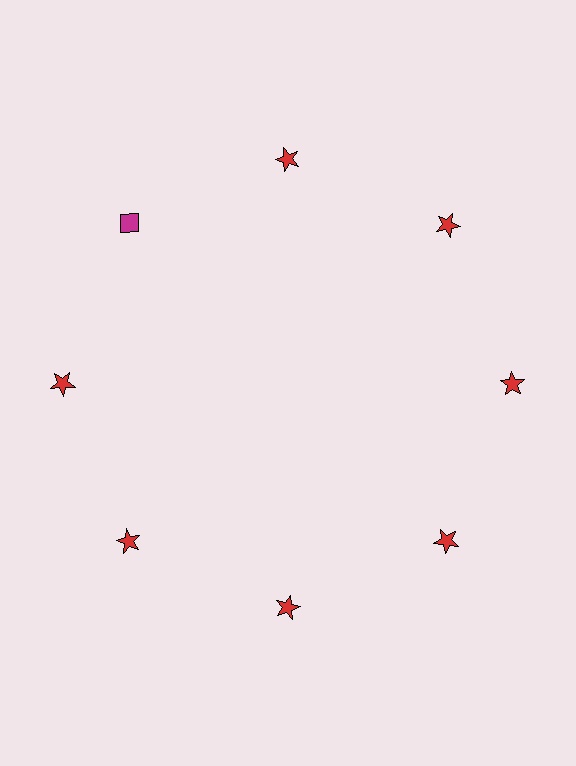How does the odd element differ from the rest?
It differs in both color (magenta instead of red) and shape (diamond instead of star).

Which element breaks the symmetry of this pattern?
The magenta diamond at roughly the 10 o'clock position breaks the symmetry. All other shapes are red stars.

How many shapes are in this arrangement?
There are 8 shapes arranged in a ring pattern.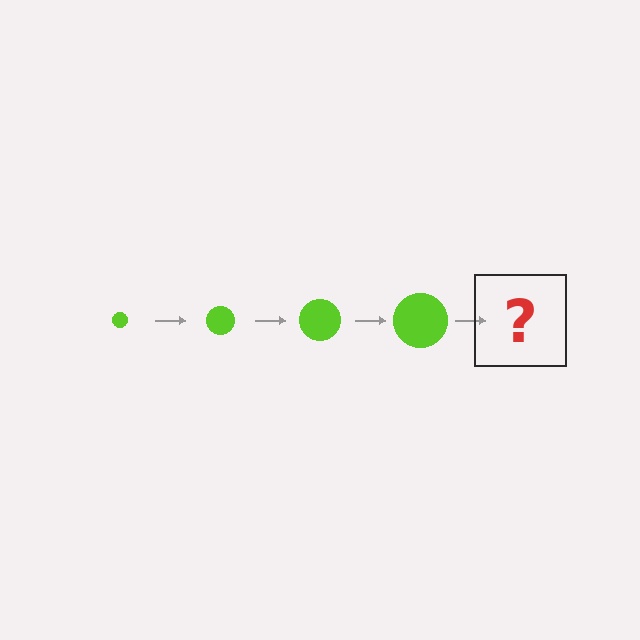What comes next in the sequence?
The next element should be a lime circle, larger than the previous one.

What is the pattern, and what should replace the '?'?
The pattern is that the circle gets progressively larger each step. The '?' should be a lime circle, larger than the previous one.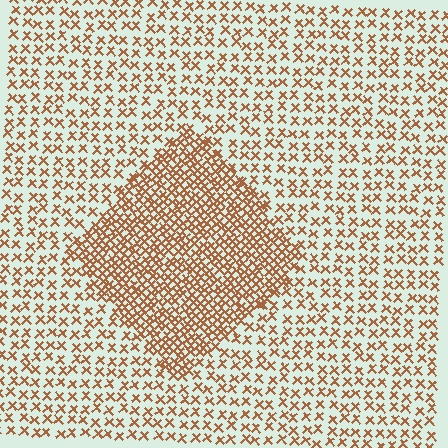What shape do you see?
I see a diamond.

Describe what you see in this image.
The image contains small brown elements arranged at two different densities. A diamond-shaped region is visible where the elements are more densely packed than the surrounding area.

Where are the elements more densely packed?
The elements are more densely packed inside the diamond boundary.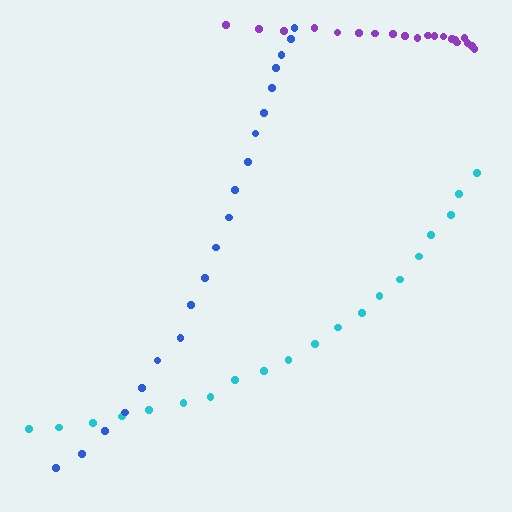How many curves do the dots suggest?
There are 3 distinct paths.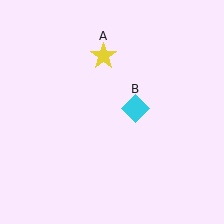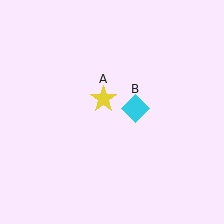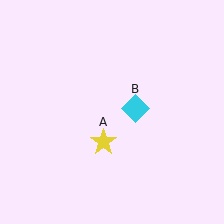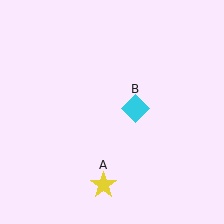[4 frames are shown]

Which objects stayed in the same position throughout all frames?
Cyan diamond (object B) remained stationary.